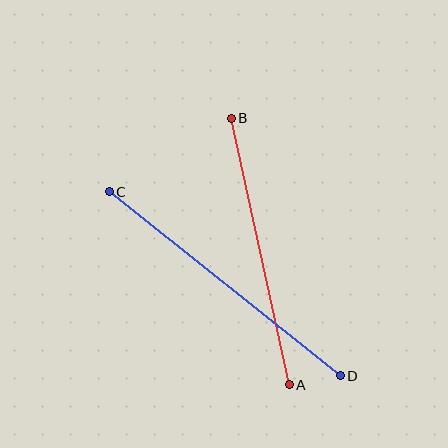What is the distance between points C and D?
The distance is approximately 296 pixels.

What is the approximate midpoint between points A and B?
The midpoint is at approximately (260, 252) pixels.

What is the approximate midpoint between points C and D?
The midpoint is at approximately (225, 284) pixels.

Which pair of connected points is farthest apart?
Points C and D are farthest apart.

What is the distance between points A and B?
The distance is approximately 273 pixels.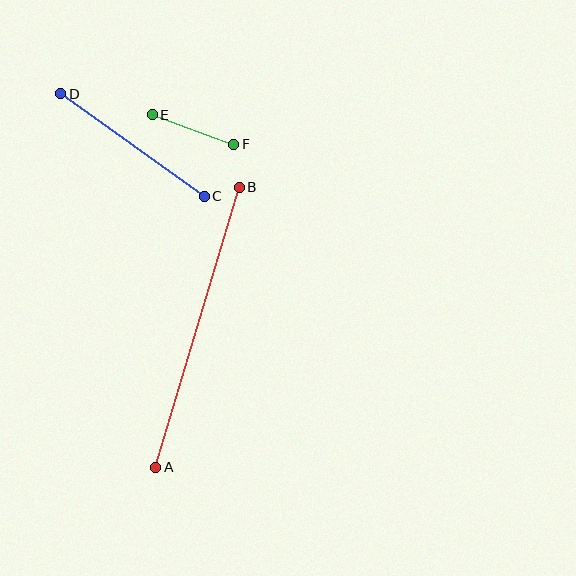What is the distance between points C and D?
The distance is approximately 177 pixels.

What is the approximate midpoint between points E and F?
The midpoint is at approximately (193, 130) pixels.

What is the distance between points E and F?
The distance is approximately 87 pixels.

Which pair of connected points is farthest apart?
Points A and B are farthest apart.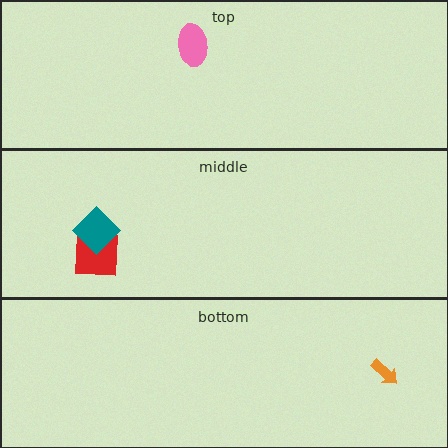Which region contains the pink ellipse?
The top region.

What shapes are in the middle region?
The red square, the teal diamond.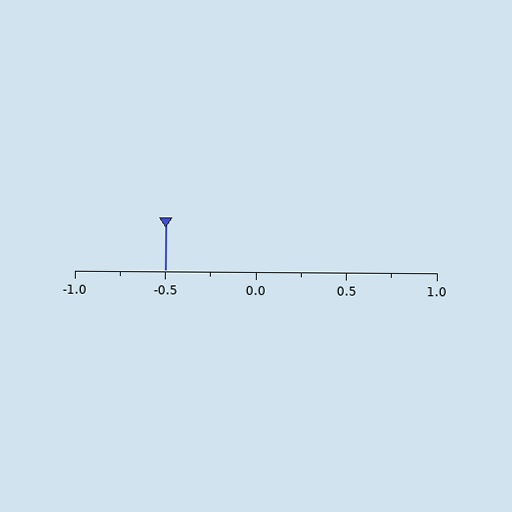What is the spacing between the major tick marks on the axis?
The major ticks are spaced 0.5 apart.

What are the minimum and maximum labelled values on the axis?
The axis runs from -1.0 to 1.0.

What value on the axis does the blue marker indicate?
The marker indicates approximately -0.5.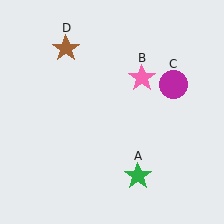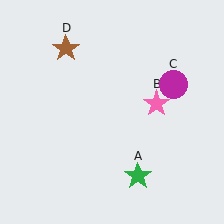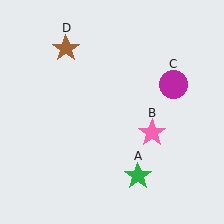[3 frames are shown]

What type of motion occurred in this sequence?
The pink star (object B) rotated clockwise around the center of the scene.